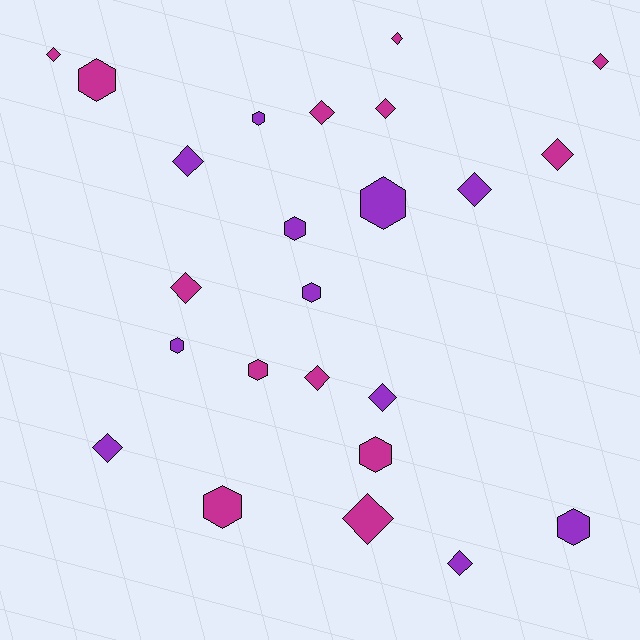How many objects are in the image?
There are 24 objects.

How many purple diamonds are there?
There are 5 purple diamonds.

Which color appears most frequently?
Magenta, with 13 objects.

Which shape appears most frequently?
Diamond, with 14 objects.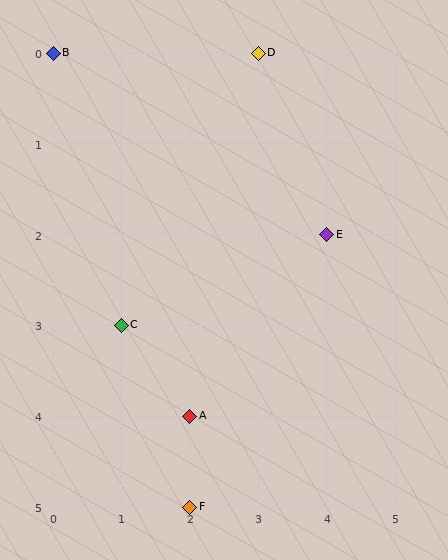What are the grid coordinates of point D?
Point D is at grid coordinates (3, 0).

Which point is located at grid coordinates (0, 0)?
Point B is at (0, 0).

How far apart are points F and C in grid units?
Points F and C are 1 column and 2 rows apart (about 2.2 grid units diagonally).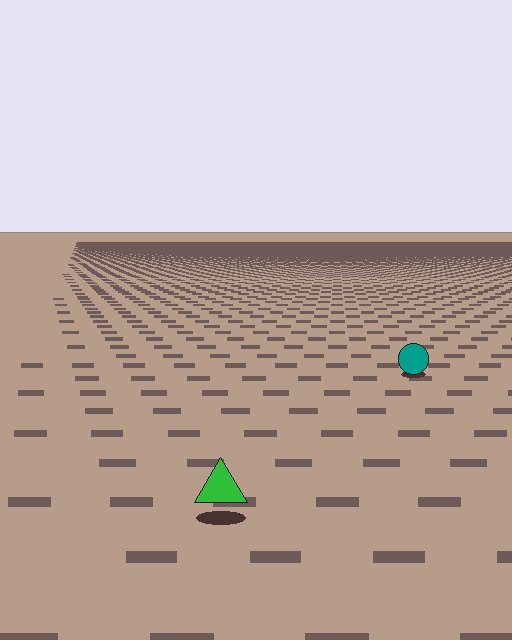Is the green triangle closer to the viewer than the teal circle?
Yes. The green triangle is closer — you can tell from the texture gradient: the ground texture is coarser near it.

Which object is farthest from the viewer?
The teal circle is farthest from the viewer. It appears smaller and the ground texture around it is denser.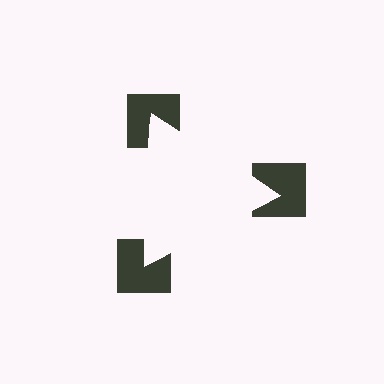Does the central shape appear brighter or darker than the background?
It typically appears slightly brighter than the background, even though no actual brightness change is drawn.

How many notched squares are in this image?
There are 3 — one at each vertex of the illusory triangle.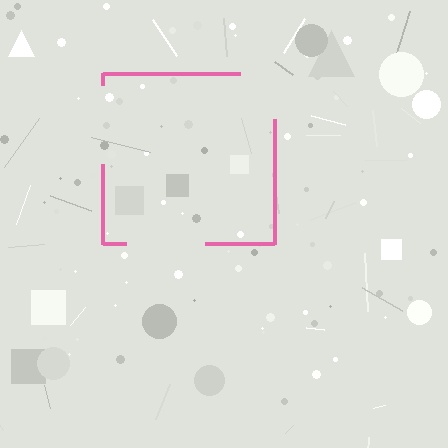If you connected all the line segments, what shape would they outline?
They would outline a square.